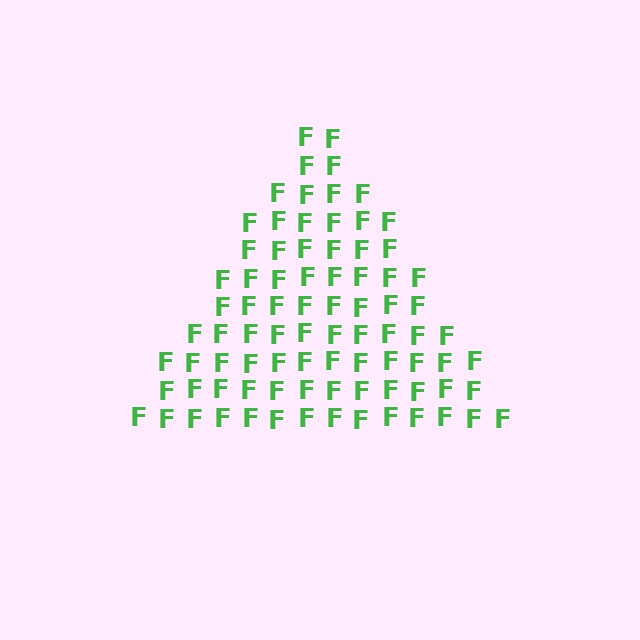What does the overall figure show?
The overall figure shows a triangle.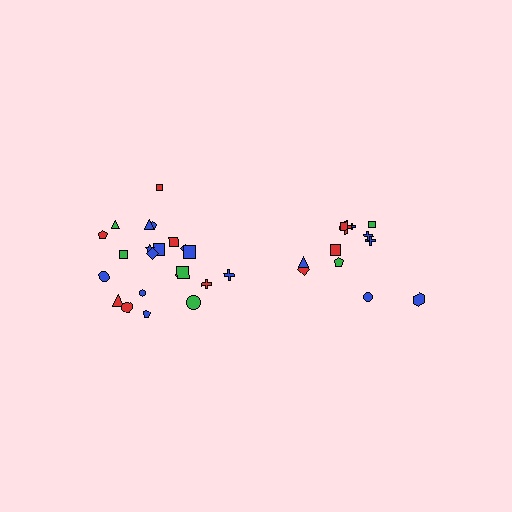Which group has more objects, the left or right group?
The left group.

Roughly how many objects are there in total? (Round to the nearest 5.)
Roughly 35 objects in total.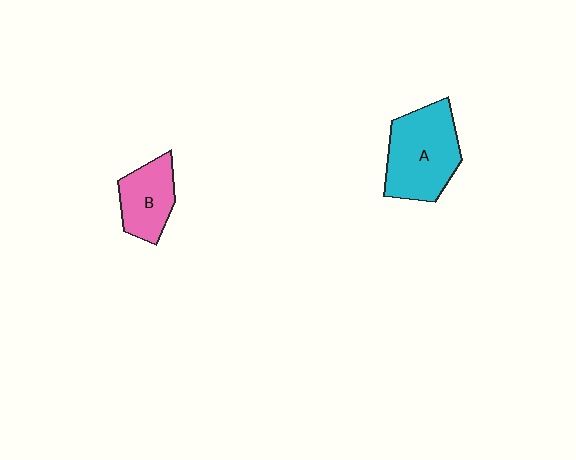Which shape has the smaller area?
Shape B (pink).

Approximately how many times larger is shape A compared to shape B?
Approximately 1.6 times.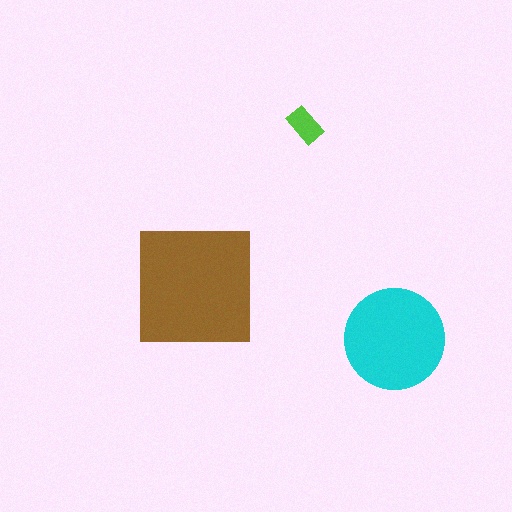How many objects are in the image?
There are 3 objects in the image.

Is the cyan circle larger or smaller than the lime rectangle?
Larger.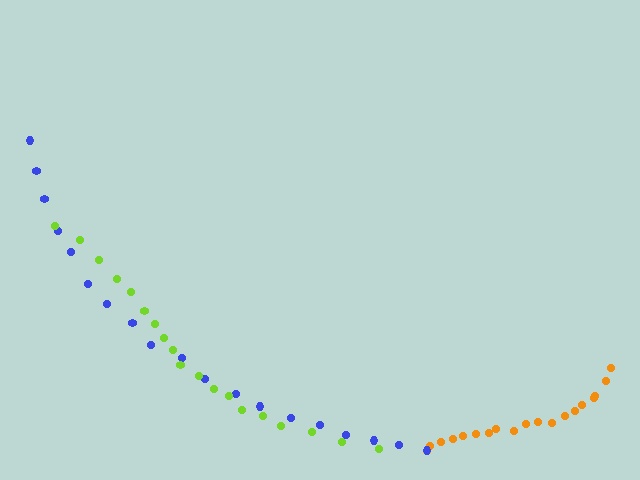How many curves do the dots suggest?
There are 3 distinct paths.